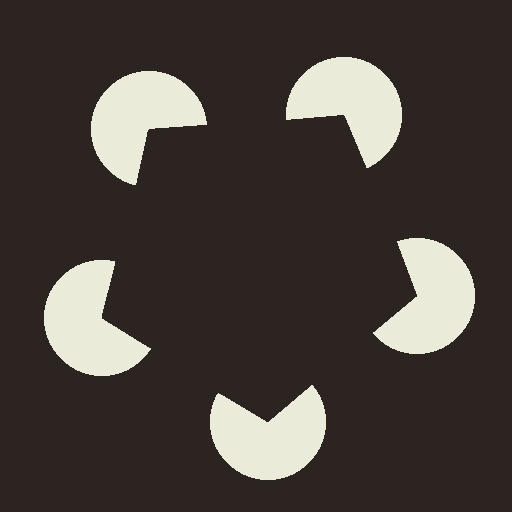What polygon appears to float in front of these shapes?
An illusory pentagon — its edges are inferred from the aligned wedge cuts in the pac-man discs, not physically drawn.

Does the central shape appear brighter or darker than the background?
It typically appears slightly darker than the background, even though no actual brightness change is drawn.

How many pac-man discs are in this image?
There are 5 — one at each vertex of the illusory pentagon.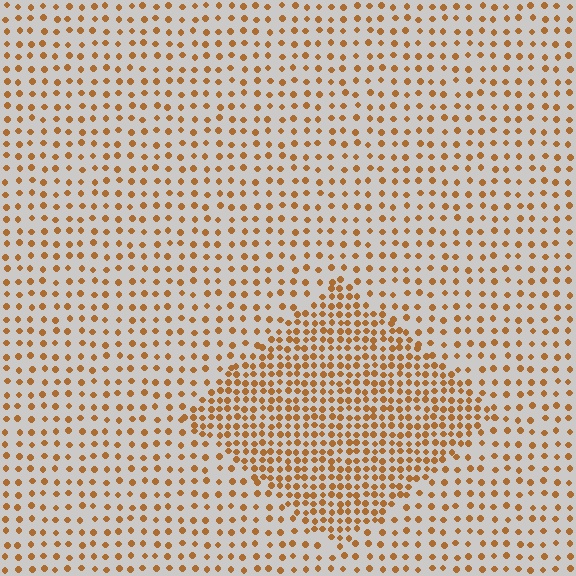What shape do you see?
I see a diamond.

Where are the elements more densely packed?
The elements are more densely packed inside the diamond boundary.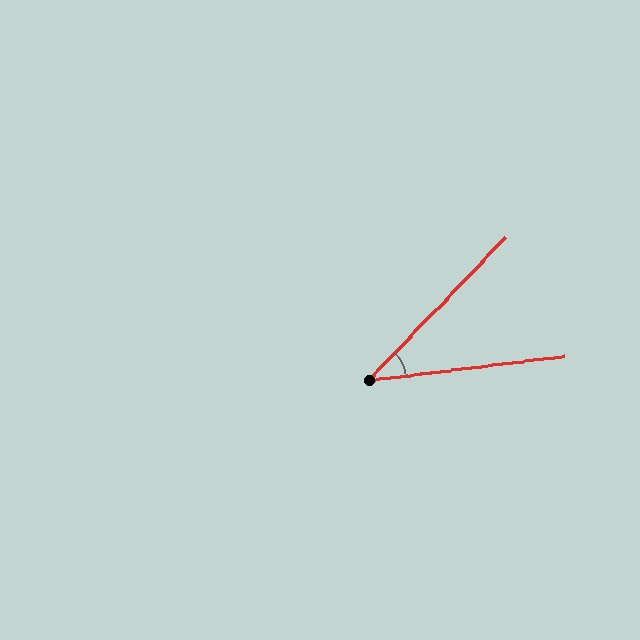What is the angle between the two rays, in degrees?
Approximately 39 degrees.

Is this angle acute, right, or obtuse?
It is acute.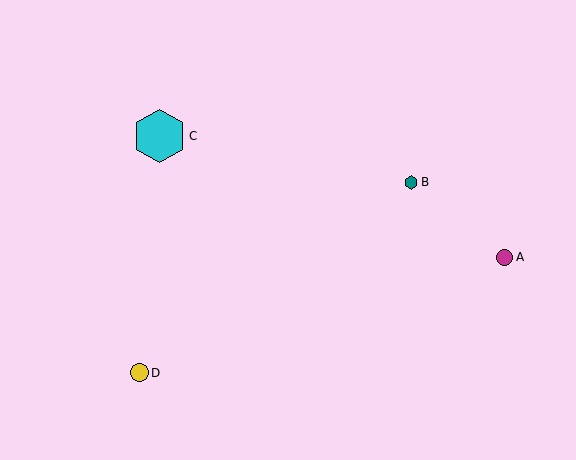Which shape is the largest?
The cyan hexagon (labeled C) is the largest.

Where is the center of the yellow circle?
The center of the yellow circle is at (139, 373).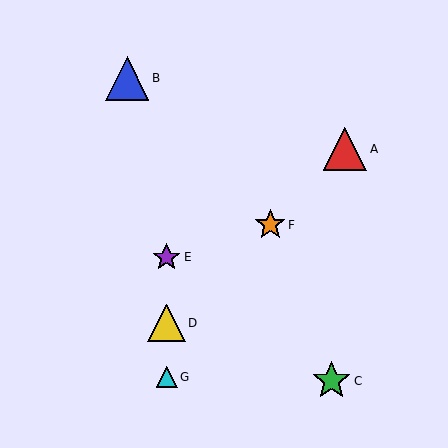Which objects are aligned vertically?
Objects D, E, G are aligned vertically.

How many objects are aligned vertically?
3 objects (D, E, G) are aligned vertically.